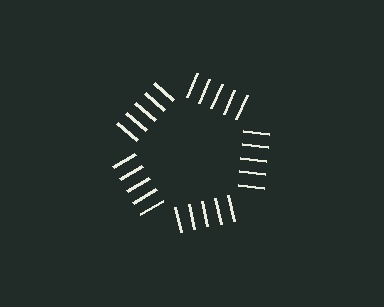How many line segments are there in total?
25 — 5 along each of the 5 edges.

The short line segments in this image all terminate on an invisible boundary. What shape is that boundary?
An illusory pentagon — the line segments terminate on its edges but no continuous stroke is drawn.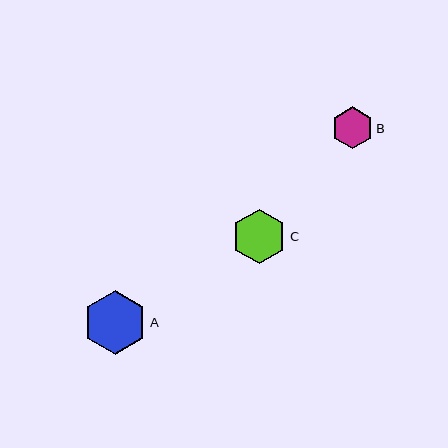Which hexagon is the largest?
Hexagon A is the largest with a size of approximately 63 pixels.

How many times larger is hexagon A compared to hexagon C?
Hexagon A is approximately 1.2 times the size of hexagon C.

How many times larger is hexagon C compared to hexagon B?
Hexagon C is approximately 1.3 times the size of hexagon B.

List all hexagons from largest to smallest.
From largest to smallest: A, C, B.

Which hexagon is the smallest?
Hexagon B is the smallest with a size of approximately 42 pixels.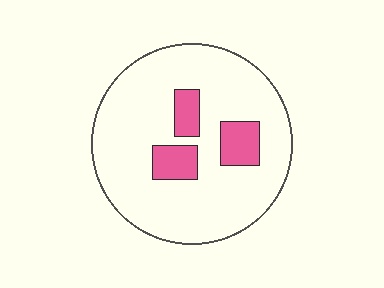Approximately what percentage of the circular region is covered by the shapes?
Approximately 15%.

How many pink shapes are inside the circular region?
3.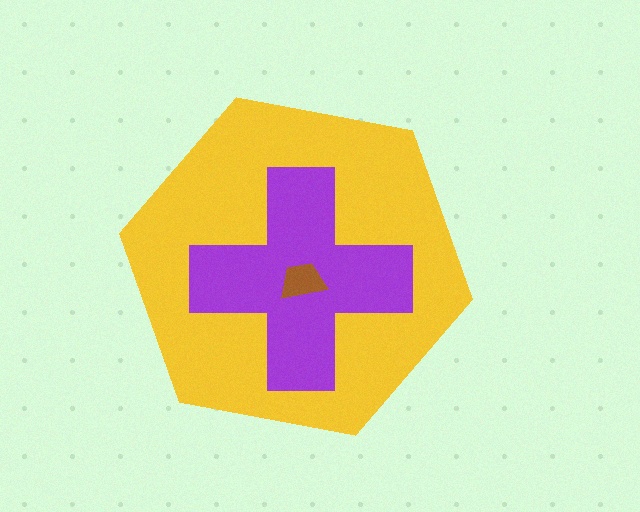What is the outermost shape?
The yellow hexagon.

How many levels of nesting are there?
3.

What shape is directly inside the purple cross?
The brown trapezoid.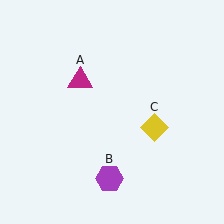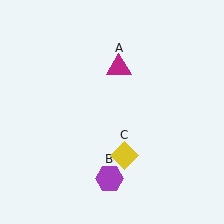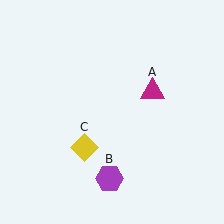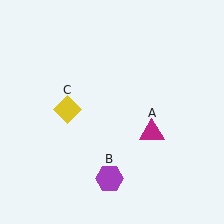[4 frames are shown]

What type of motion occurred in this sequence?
The magenta triangle (object A), yellow diamond (object C) rotated clockwise around the center of the scene.